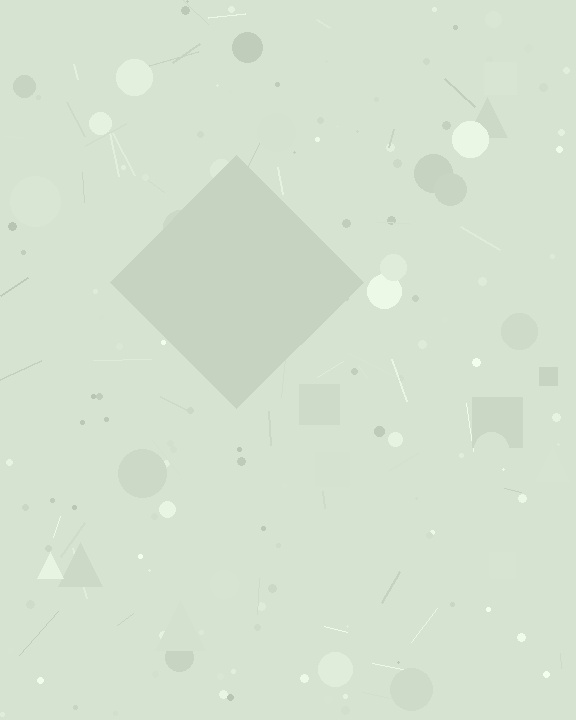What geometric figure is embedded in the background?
A diamond is embedded in the background.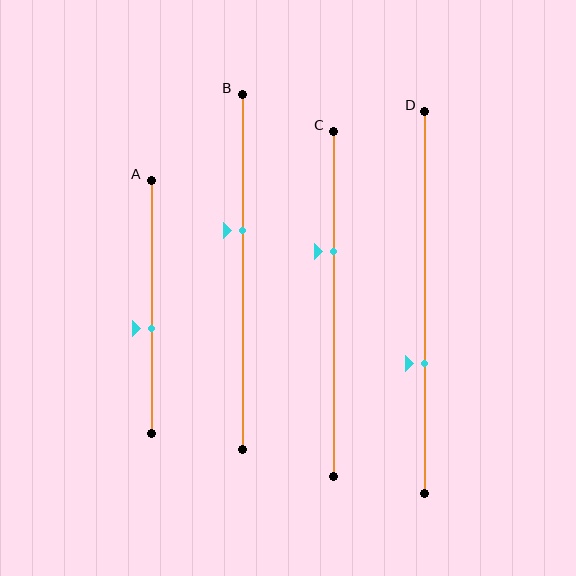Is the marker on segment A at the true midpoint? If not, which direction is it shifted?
No, the marker on segment A is shifted downward by about 8% of the segment length.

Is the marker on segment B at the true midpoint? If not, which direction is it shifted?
No, the marker on segment B is shifted upward by about 12% of the segment length.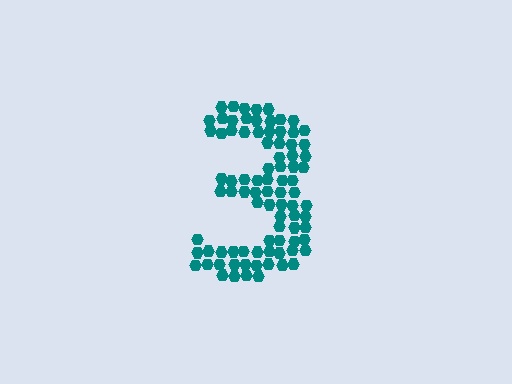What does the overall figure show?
The overall figure shows the digit 3.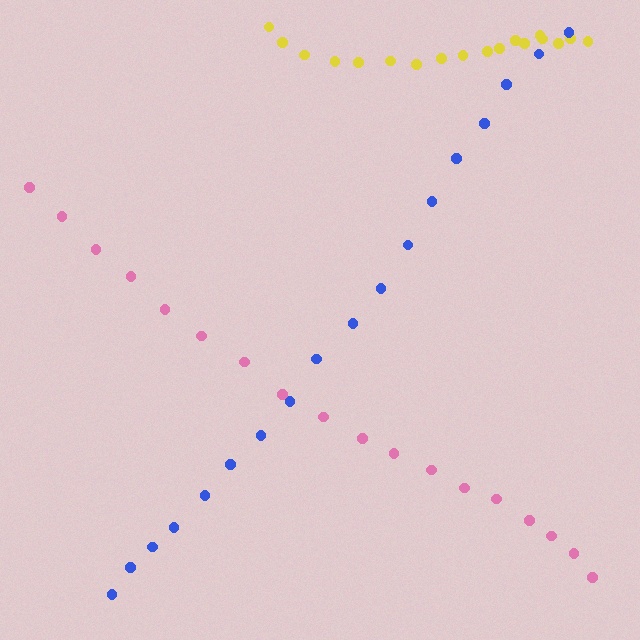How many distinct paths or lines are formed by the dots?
There are 3 distinct paths.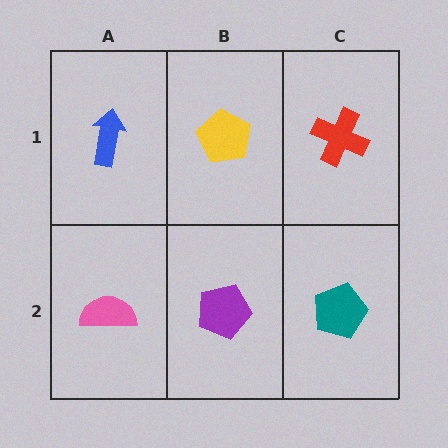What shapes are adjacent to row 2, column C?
A red cross (row 1, column C), a purple pentagon (row 2, column B).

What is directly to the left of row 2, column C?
A purple pentagon.